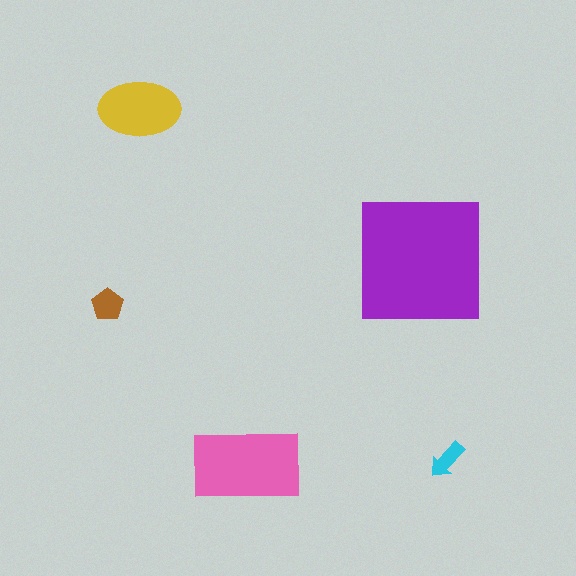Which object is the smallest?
The cyan arrow.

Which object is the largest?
The purple square.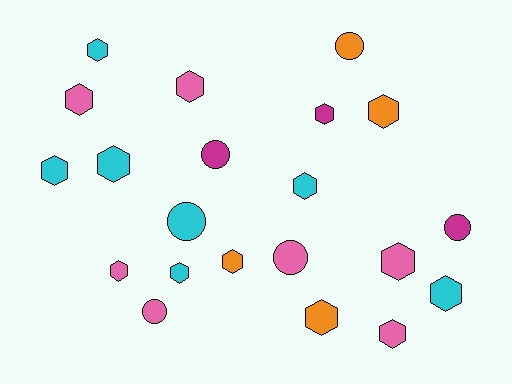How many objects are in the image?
There are 21 objects.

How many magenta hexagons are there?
There is 1 magenta hexagon.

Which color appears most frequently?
Pink, with 7 objects.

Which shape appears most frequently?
Hexagon, with 15 objects.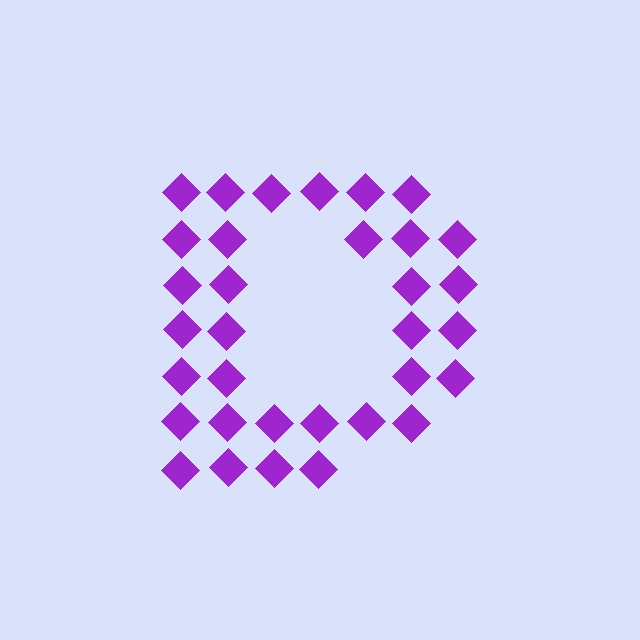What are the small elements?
The small elements are diamonds.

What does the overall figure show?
The overall figure shows the letter D.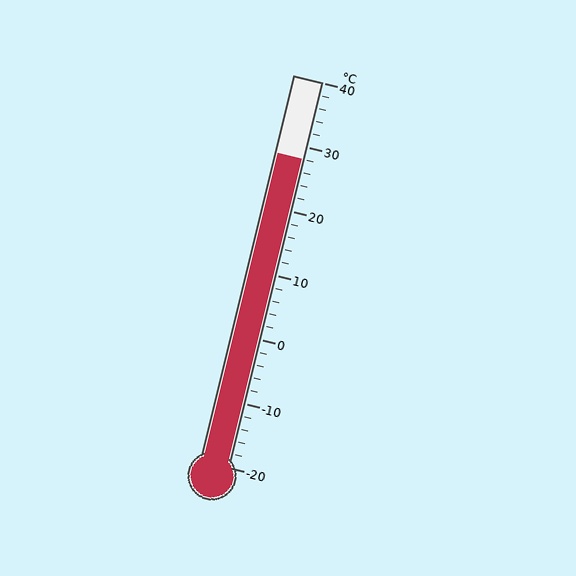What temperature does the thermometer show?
The thermometer shows approximately 28°C.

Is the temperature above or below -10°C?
The temperature is above -10°C.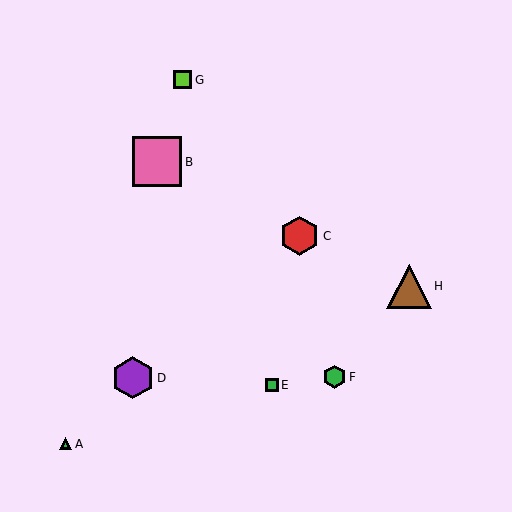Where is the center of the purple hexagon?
The center of the purple hexagon is at (133, 378).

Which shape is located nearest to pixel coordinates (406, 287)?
The brown triangle (labeled H) at (409, 286) is nearest to that location.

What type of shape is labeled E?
Shape E is a green square.